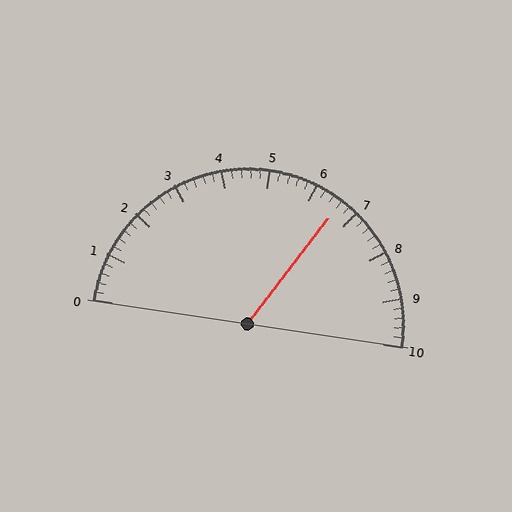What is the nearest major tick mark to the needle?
The nearest major tick mark is 7.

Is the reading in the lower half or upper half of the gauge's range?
The reading is in the upper half of the range (0 to 10).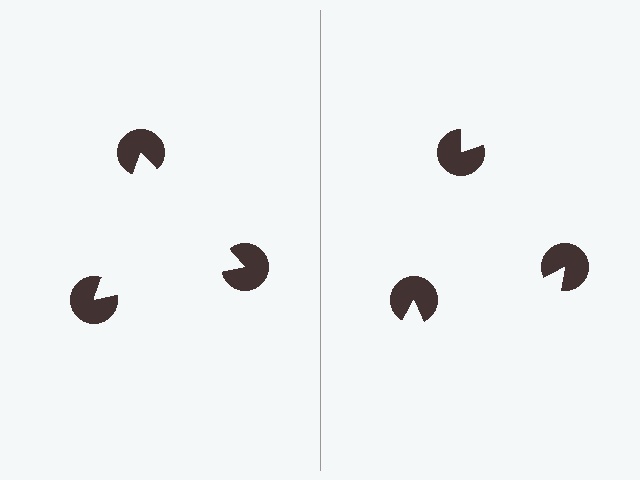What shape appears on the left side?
An illusory triangle.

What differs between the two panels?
The pac-man discs are positioned identically on both sides; only the wedge orientations differ. On the left they align to a triangle; on the right they are misaligned.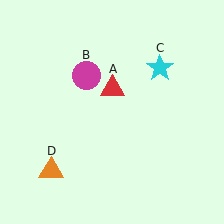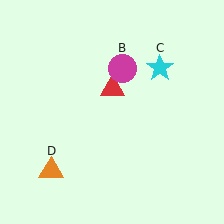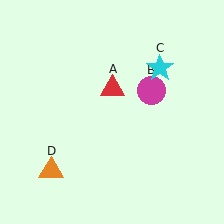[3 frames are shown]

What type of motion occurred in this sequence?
The magenta circle (object B) rotated clockwise around the center of the scene.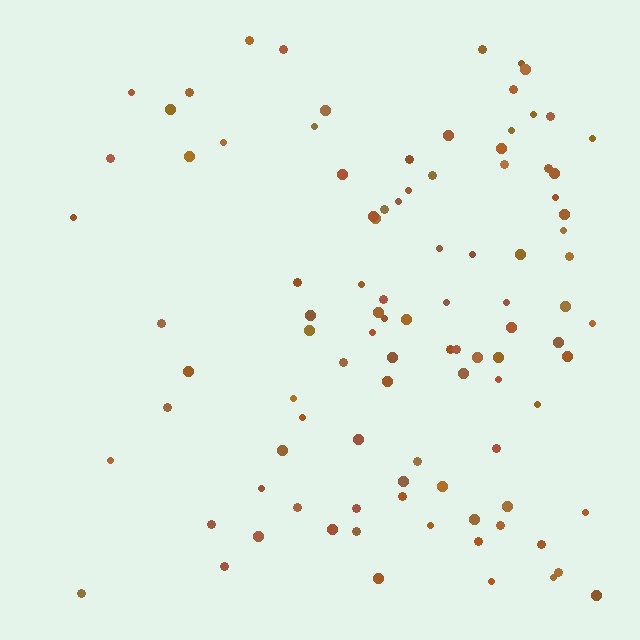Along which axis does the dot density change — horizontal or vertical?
Horizontal.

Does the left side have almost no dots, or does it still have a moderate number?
Still a moderate number, just noticeably fewer than the right.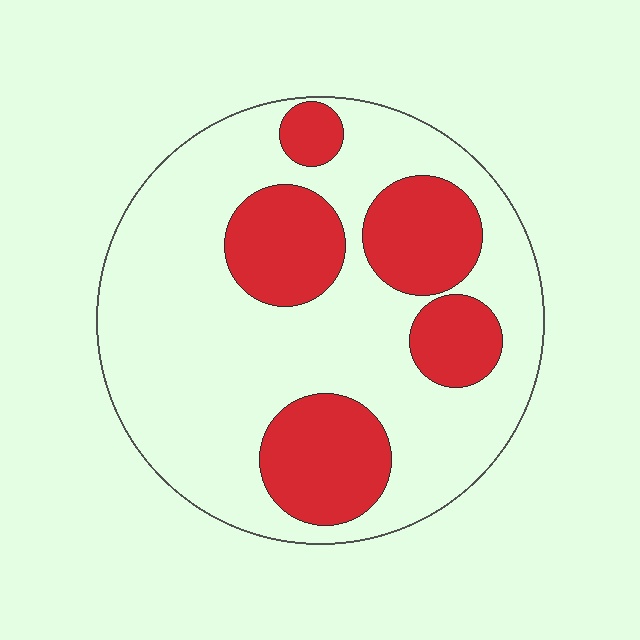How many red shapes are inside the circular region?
5.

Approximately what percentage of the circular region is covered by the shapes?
Approximately 30%.